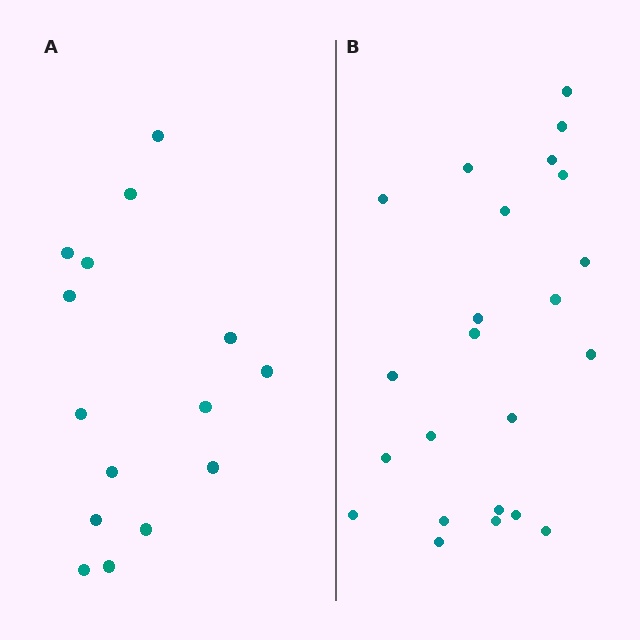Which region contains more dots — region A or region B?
Region B (the right region) has more dots.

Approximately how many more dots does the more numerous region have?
Region B has roughly 8 or so more dots than region A.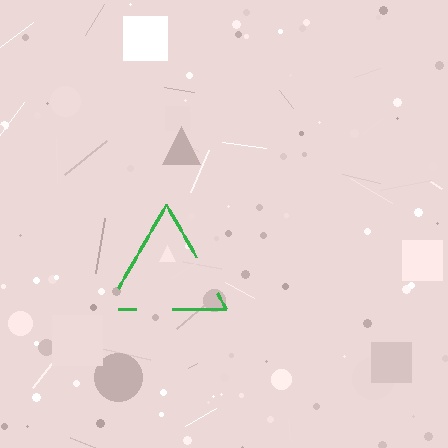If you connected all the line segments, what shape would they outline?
They would outline a triangle.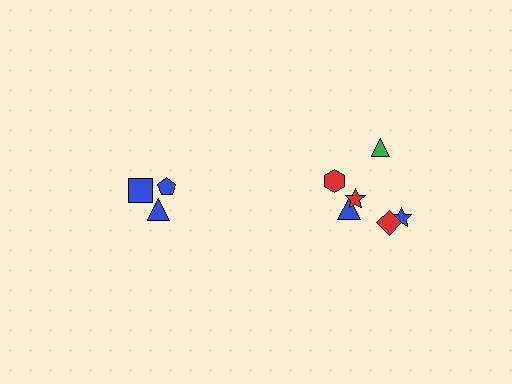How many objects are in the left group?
There are 3 objects.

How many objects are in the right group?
There are 6 objects.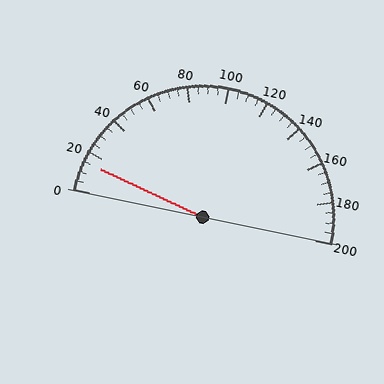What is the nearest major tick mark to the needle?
The nearest major tick mark is 20.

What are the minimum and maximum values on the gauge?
The gauge ranges from 0 to 200.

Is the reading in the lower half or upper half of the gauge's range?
The reading is in the lower half of the range (0 to 200).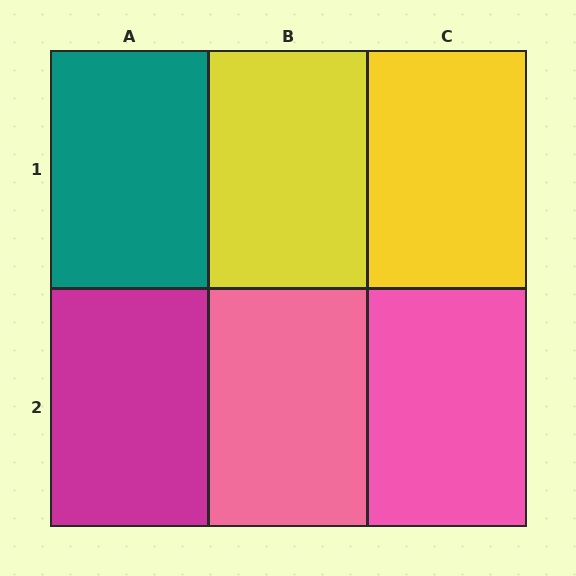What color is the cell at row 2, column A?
Magenta.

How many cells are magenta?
1 cell is magenta.